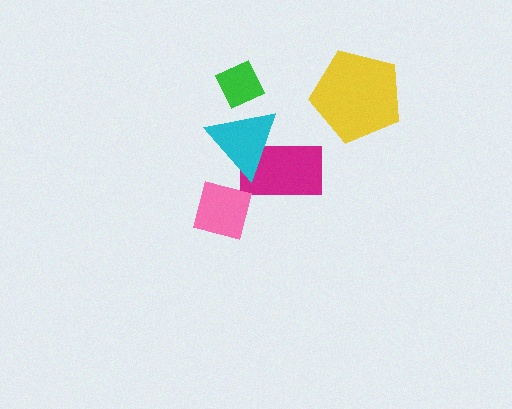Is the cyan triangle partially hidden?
Yes, it is partially covered by another shape.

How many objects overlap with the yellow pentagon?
0 objects overlap with the yellow pentagon.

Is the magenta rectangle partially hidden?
Yes, it is partially covered by another shape.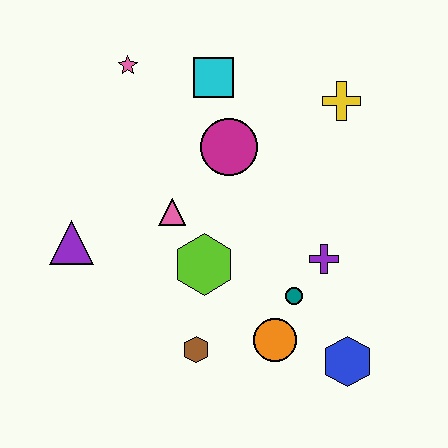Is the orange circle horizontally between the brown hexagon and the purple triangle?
No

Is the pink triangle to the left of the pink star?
No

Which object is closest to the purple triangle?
The pink triangle is closest to the purple triangle.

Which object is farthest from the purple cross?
The pink star is farthest from the purple cross.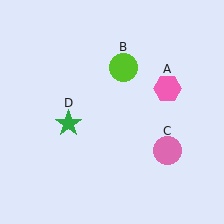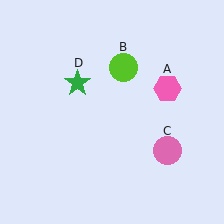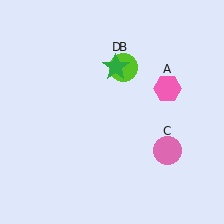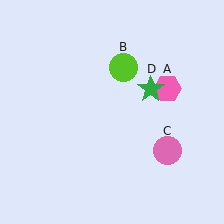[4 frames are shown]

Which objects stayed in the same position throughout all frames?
Pink hexagon (object A) and lime circle (object B) and pink circle (object C) remained stationary.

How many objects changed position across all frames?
1 object changed position: green star (object D).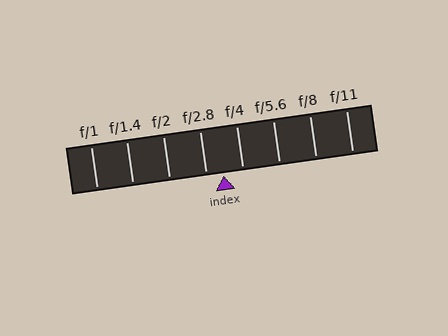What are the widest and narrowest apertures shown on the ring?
The widest aperture shown is f/1 and the narrowest is f/11.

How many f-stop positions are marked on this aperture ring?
There are 8 f-stop positions marked.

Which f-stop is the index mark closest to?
The index mark is closest to f/2.8.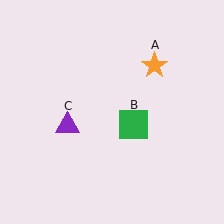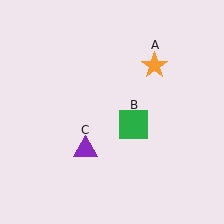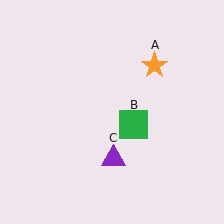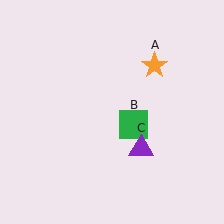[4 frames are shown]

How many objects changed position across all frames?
1 object changed position: purple triangle (object C).